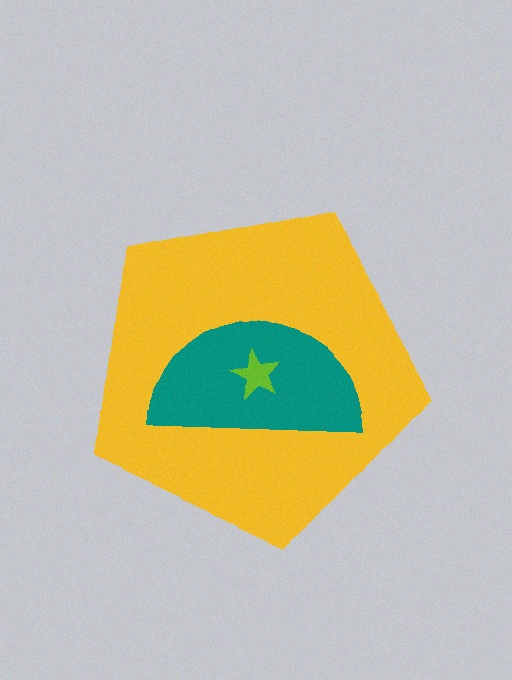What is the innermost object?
The lime star.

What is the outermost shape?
The yellow pentagon.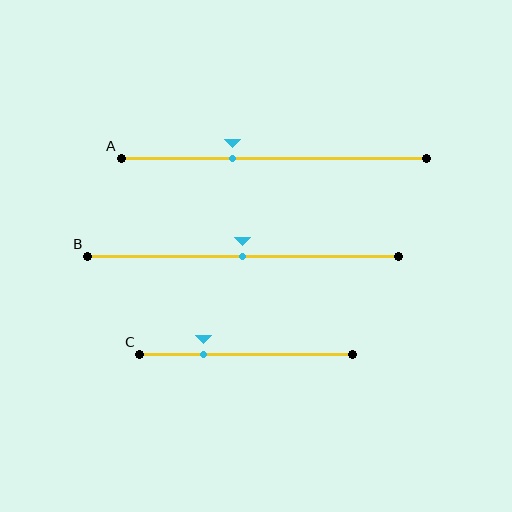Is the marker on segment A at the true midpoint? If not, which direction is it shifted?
No, the marker on segment A is shifted to the left by about 14% of the segment length.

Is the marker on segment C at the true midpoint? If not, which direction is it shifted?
No, the marker on segment C is shifted to the left by about 20% of the segment length.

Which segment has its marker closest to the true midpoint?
Segment B has its marker closest to the true midpoint.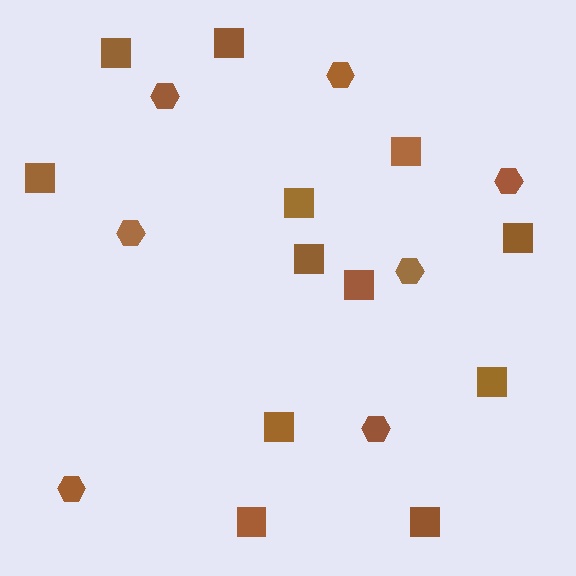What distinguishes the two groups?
There are 2 groups: one group of hexagons (7) and one group of squares (12).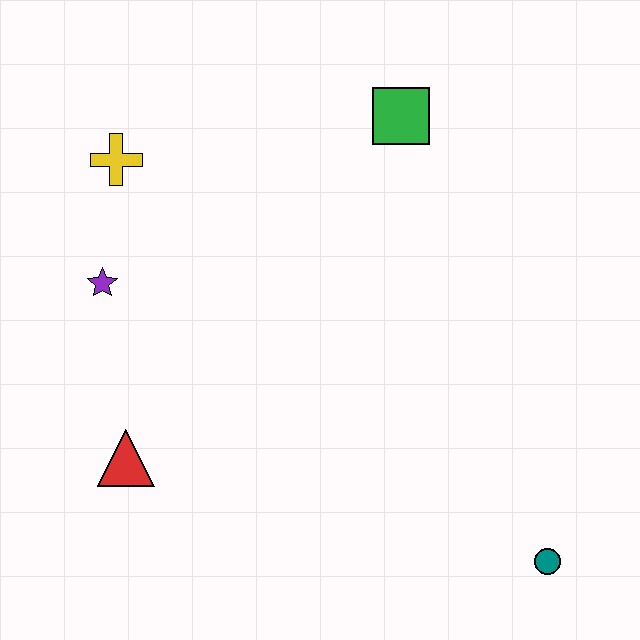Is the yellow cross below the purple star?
No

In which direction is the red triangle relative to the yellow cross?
The red triangle is below the yellow cross.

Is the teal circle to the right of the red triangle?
Yes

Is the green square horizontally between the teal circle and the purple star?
Yes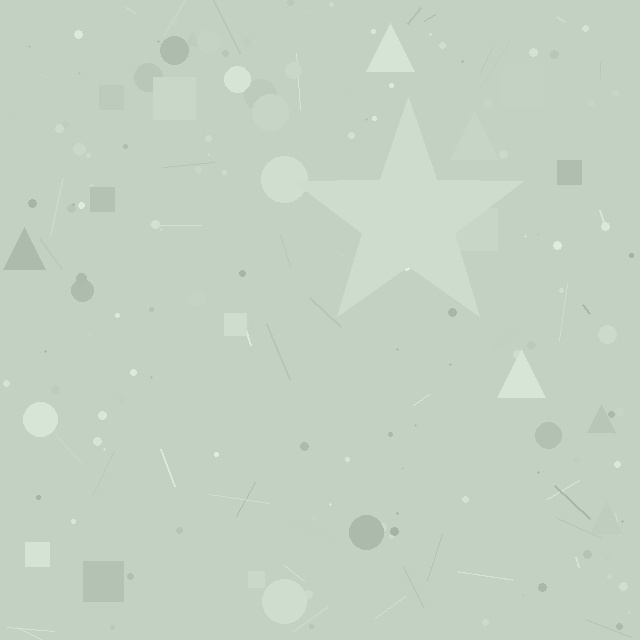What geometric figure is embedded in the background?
A star is embedded in the background.